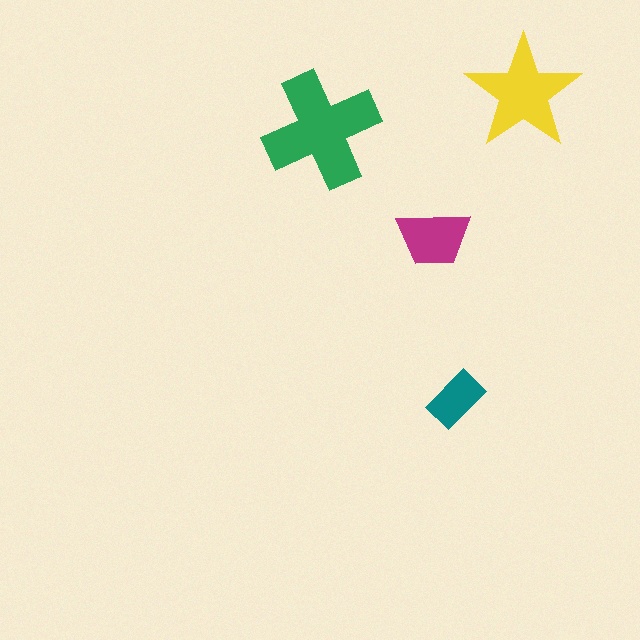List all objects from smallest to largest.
The teal rectangle, the magenta trapezoid, the yellow star, the green cross.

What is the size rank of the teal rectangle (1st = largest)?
4th.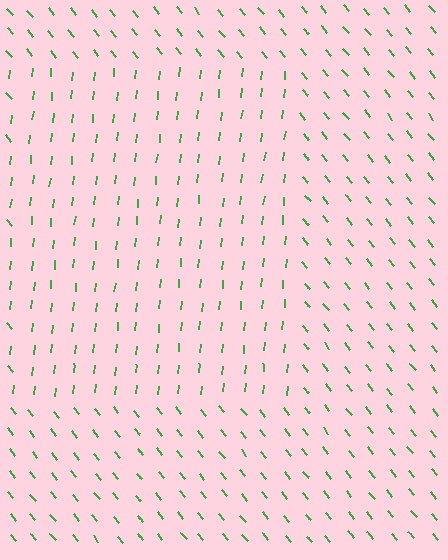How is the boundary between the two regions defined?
The boundary is defined purely by a change in line orientation (approximately 45 degrees difference). All lines are the same color and thickness.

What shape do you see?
I see a rectangle.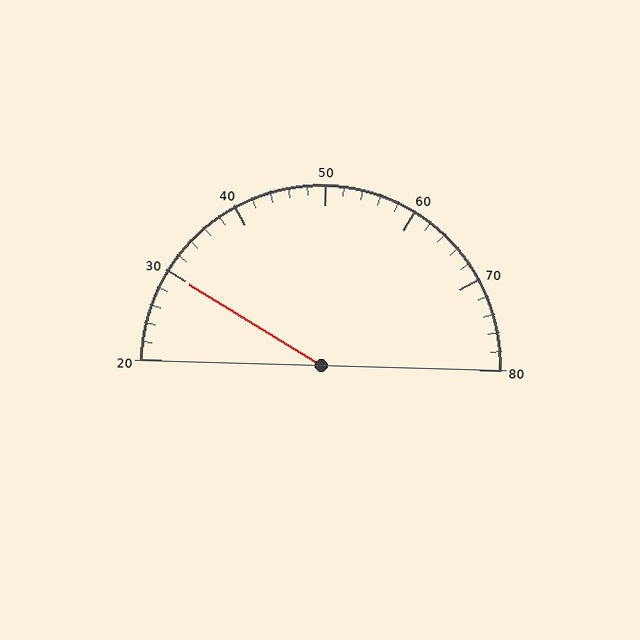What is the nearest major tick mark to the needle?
The nearest major tick mark is 30.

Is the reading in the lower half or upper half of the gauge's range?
The reading is in the lower half of the range (20 to 80).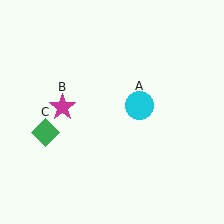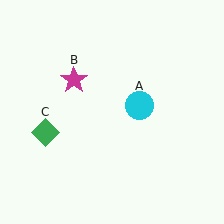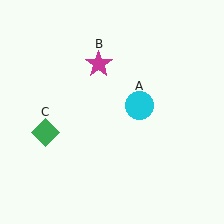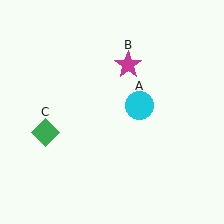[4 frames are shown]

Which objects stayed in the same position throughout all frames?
Cyan circle (object A) and green diamond (object C) remained stationary.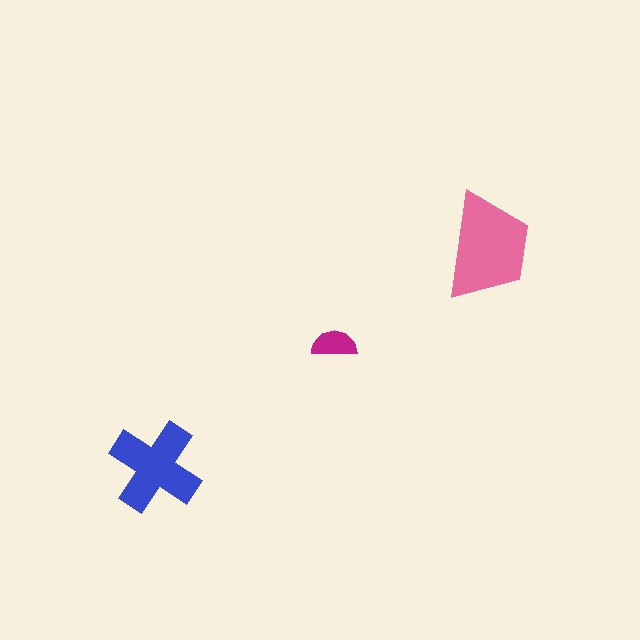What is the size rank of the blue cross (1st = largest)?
2nd.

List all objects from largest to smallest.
The pink trapezoid, the blue cross, the magenta semicircle.